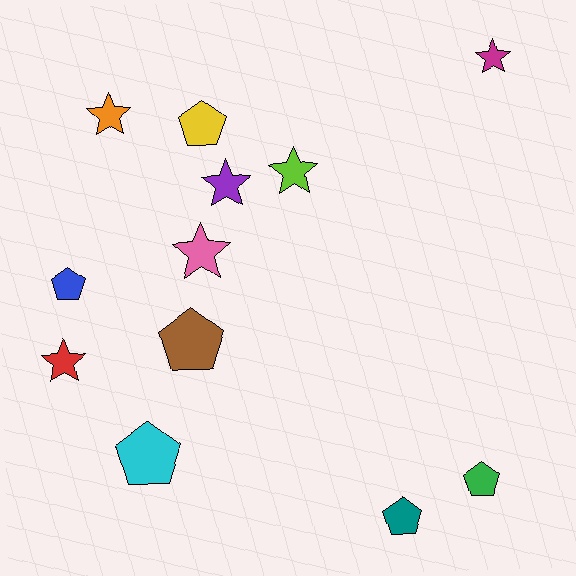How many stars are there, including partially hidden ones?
There are 6 stars.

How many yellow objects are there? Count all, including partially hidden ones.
There is 1 yellow object.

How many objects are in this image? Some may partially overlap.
There are 12 objects.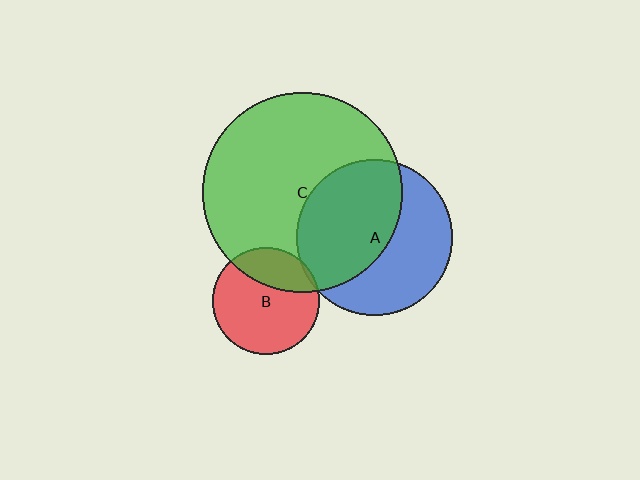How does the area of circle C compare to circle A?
Approximately 1.7 times.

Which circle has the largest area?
Circle C (green).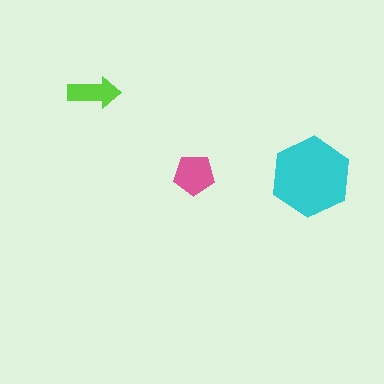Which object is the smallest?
The lime arrow.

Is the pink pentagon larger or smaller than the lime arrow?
Larger.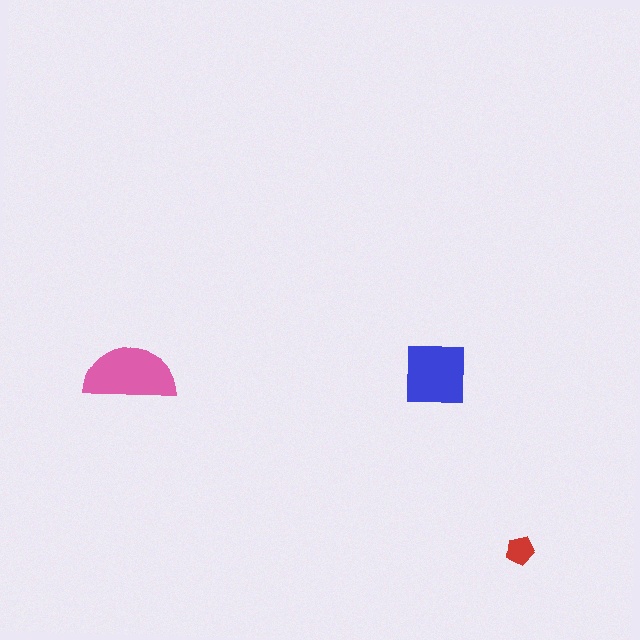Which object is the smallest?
The red pentagon.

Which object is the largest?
The pink semicircle.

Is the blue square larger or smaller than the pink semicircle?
Smaller.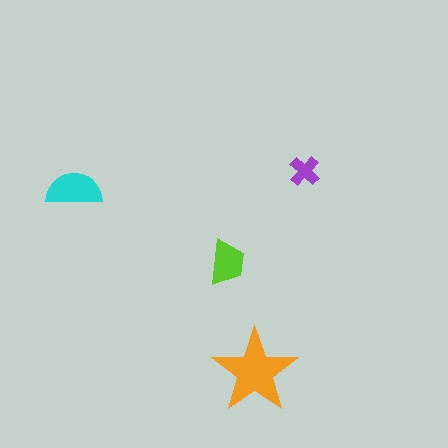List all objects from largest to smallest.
The orange star, the cyan semicircle, the lime trapezoid, the purple cross.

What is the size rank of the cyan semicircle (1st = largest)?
2nd.